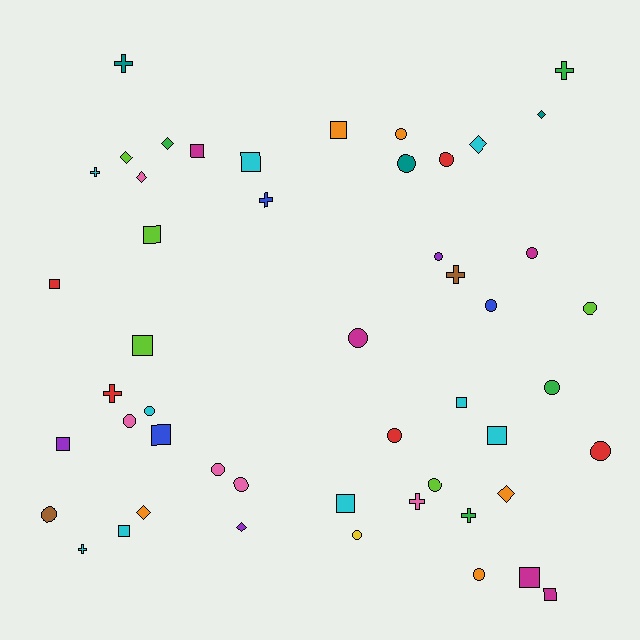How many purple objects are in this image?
There are 3 purple objects.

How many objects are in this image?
There are 50 objects.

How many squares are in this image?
There are 14 squares.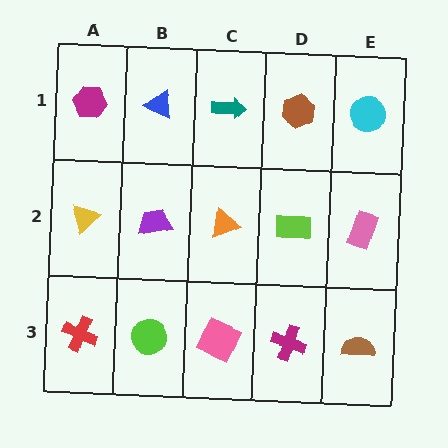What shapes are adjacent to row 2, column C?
A teal arrow (row 1, column C), a pink square (row 3, column C), a purple trapezoid (row 2, column B), a lime rectangle (row 2, column D).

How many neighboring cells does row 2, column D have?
4.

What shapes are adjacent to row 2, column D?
A brown hexagon (row 1, column D), a magenta cross (row 3, column D), an orange triangle (row 2, column C), a pink rectangle (row 2, column E).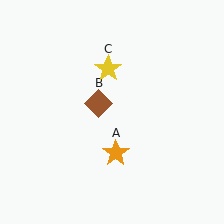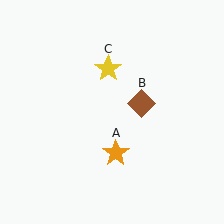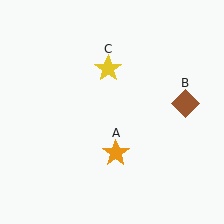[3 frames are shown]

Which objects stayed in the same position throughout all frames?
Orange star (object A) and yellow star (object C) remained stationary.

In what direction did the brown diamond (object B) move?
The brown diamond (object B) moved right.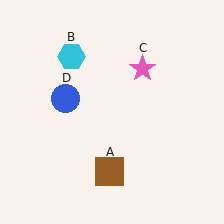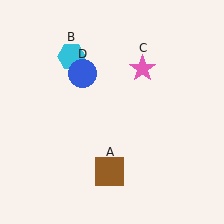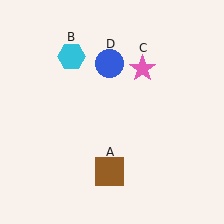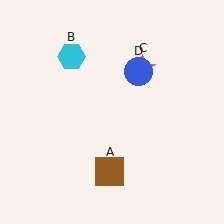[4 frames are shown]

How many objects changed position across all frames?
1 object changed position: blue circle (object D).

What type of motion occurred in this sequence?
The blue circle (object D) rotated clockwise around the center of the scene.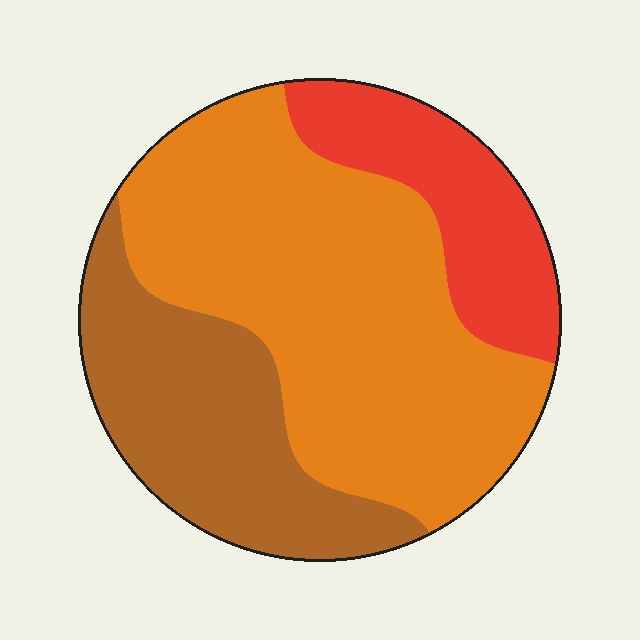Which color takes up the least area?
Red, at roughly 20%.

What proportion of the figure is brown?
Brown takes up about one quarter (1/4) of the figure.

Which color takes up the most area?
Orange, at roughly 55%.